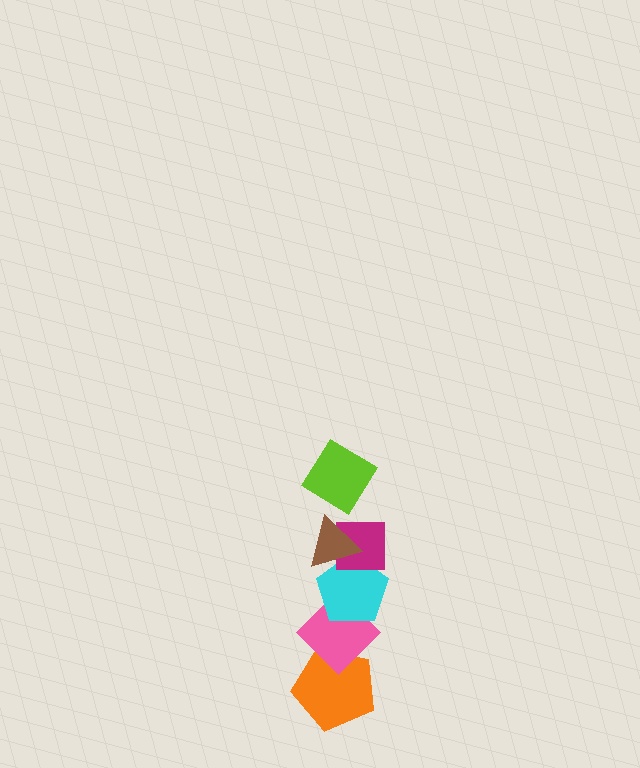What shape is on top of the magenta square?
The brown triangle is on top of the magenta square.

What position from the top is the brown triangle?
The brown triangle is 2nd from the top.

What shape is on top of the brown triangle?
The lime diamond is on top of the brown triangle.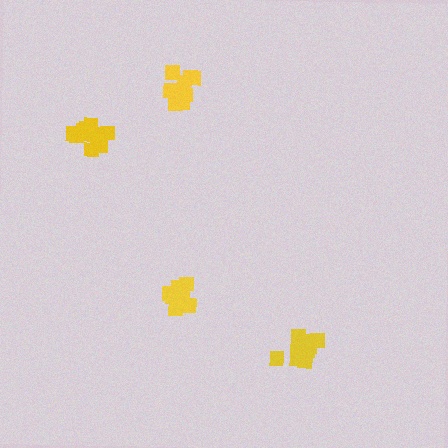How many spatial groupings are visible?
There are 4 spatial groupings.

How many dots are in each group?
Group 1: 8 dots, Group 2: 12 dots, Group 3: 11 dots, Group 4: 9 dots (40 total).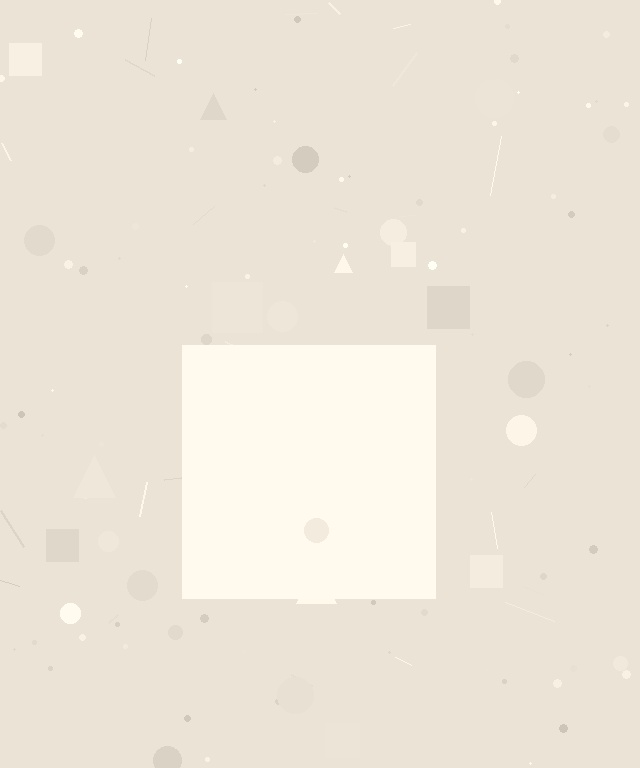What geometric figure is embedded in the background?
A square is embedded in the background.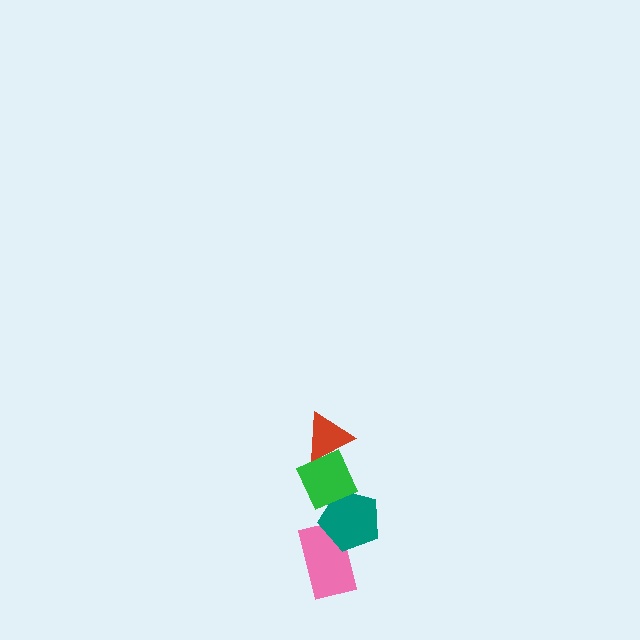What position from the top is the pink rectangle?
The pink rectangle is 4th from the top.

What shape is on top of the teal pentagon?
The green diamond is on top of the teal pentagon.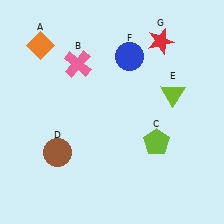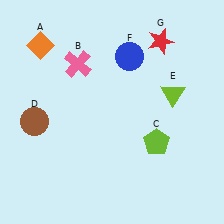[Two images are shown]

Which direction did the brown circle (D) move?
The brown circle (D) moved up.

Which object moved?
The brown circle (D) moved up.